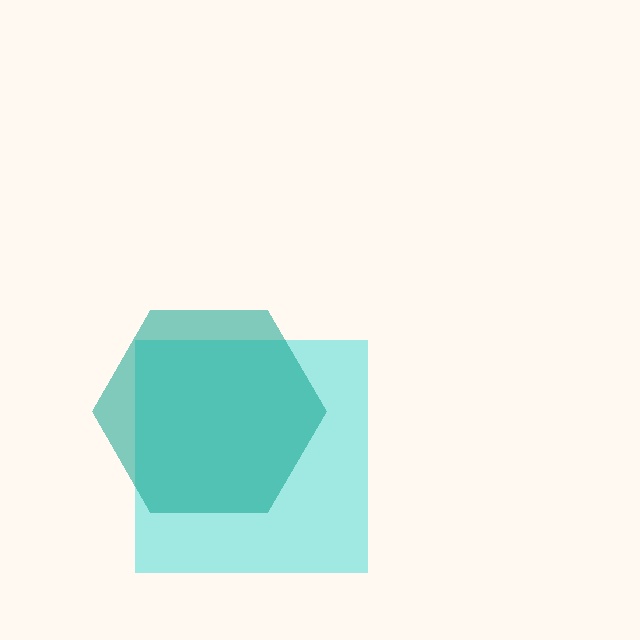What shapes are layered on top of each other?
The layered shapes are: a cyan square, a teal hexagon.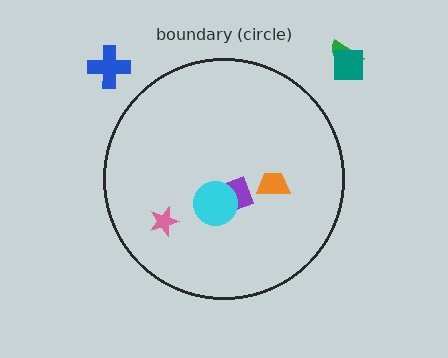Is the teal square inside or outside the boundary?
Outside.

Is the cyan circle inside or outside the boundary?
Inside.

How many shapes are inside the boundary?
4 inside, 3 outside.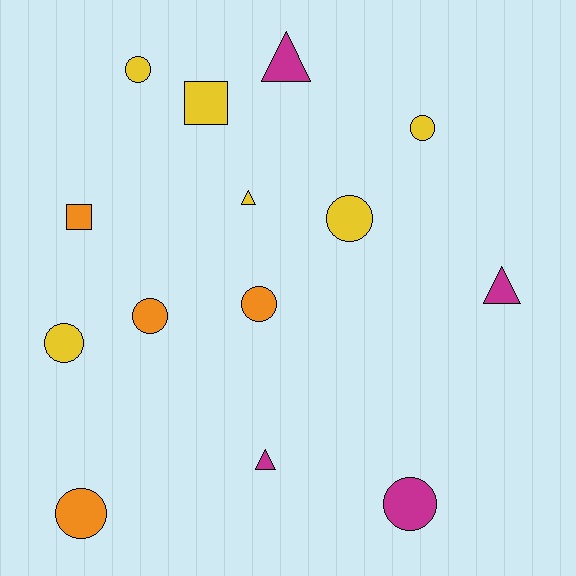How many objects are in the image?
There are 14 objects.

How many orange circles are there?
There are 3 orange circles.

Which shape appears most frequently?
Circle, with 8 objects.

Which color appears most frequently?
Yellow, with 6 objects.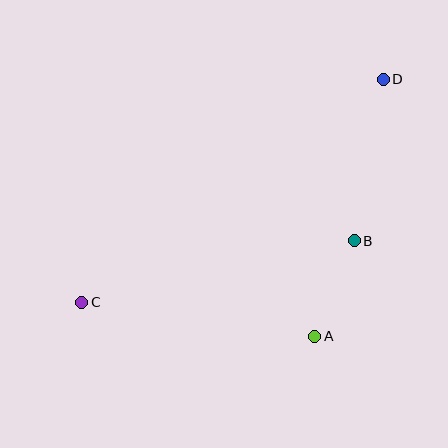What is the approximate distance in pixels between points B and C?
The distance between B and C is approximately 279 pixels.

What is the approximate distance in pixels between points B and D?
The distance between B and D is approximately 164 pixels.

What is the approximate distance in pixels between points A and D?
The distance between A and D is approximately 266 pixels.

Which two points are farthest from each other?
Points C and D are farthest from each other.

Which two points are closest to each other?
Points A and B are closest to each other.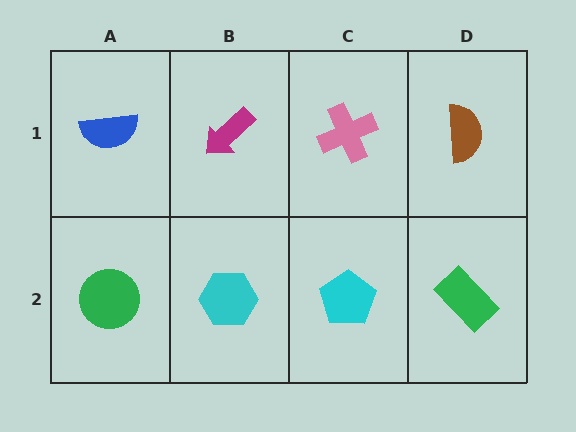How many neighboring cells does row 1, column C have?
3.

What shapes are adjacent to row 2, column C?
A pink cross (row 1, column C), a cyan hexagon (row 2, column B), a green rectangle (row 2, column D).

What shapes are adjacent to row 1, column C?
A cyan pentagon (row 2, column C), a magenta arrow (row 1, column B), a brown semicircle (row 1, column D).